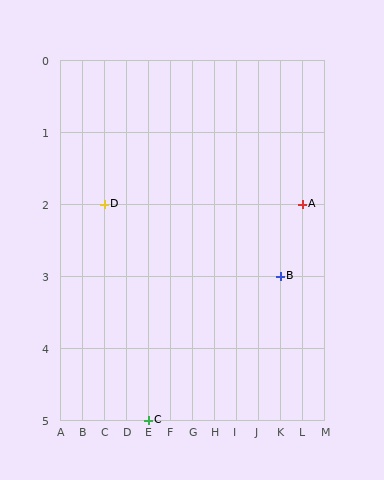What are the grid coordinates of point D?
Point D is at grid coordinates (C, 2).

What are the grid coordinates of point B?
Point B is at grid coordinates (K, 3).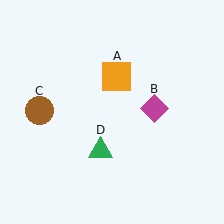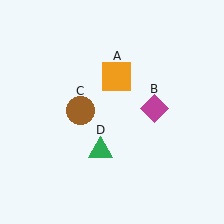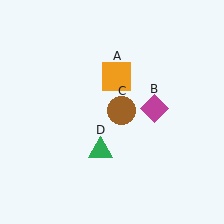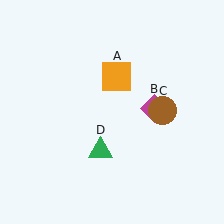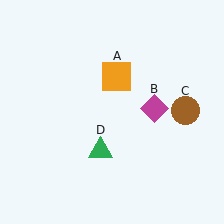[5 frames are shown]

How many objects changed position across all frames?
1 object changed position: brown circle (object C).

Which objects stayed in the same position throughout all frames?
Orange square (object A) and magenta diamond (object B) and green triangle (object D) remained stationary.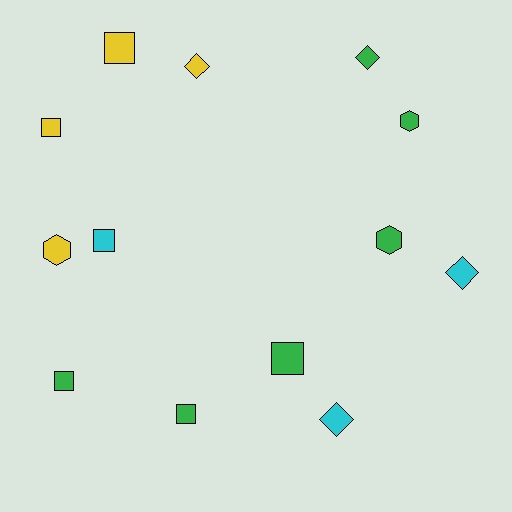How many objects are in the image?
There are 13 objects.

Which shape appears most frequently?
Square, with 6 objects.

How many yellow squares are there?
There are 2 yellow squares.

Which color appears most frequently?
Green, with 6 objects.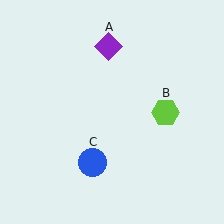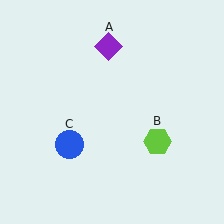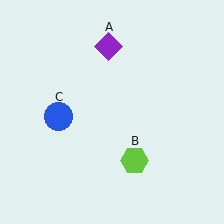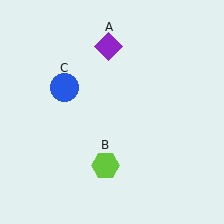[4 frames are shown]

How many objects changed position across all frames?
2 objects changed position: lime hexagon (object B), blue circle (object C).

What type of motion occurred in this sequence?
The lime hexagon (object B), blue circle (object C) rotated clockwise around the center of the scene.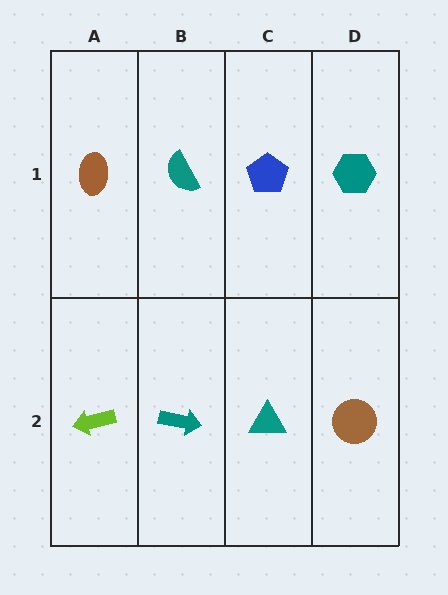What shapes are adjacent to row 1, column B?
A teal arrow (row 2, column B), a brown ellipse (row 1, column A), a blue pentagon (row 1, column C).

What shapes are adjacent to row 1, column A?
A lime arrow (row 2, column A), a teal semicircle (row 1, column B).